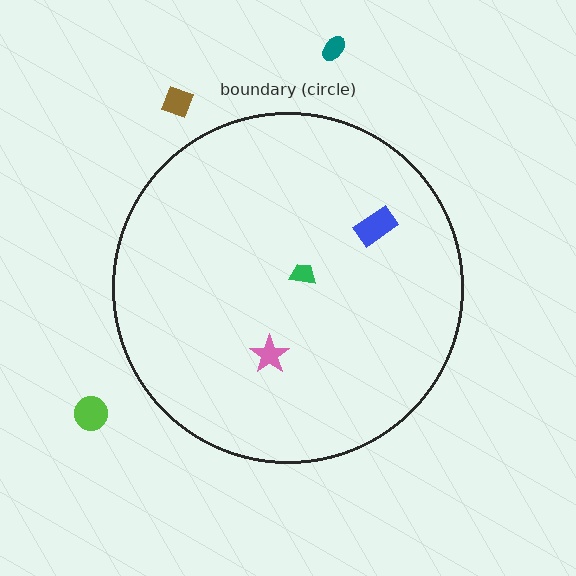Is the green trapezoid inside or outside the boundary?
Inside.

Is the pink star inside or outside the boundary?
Inside.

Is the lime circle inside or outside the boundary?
Outside.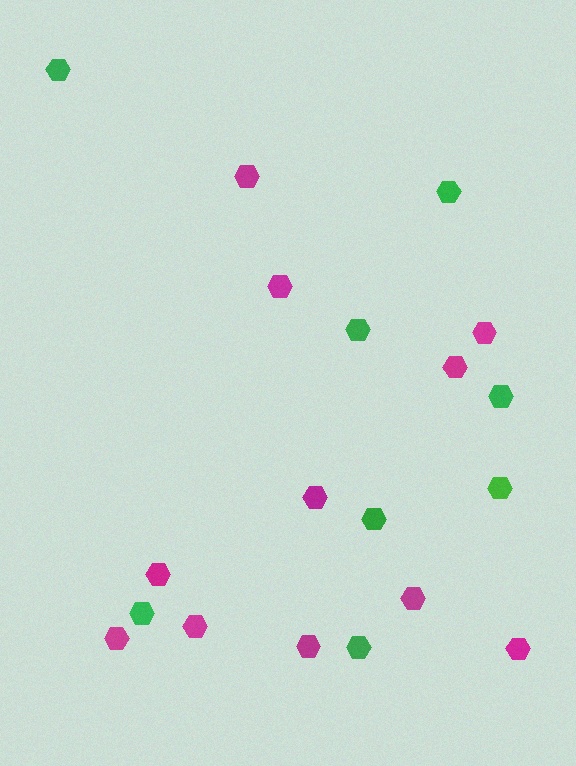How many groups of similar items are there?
There are 2 groups: one group of magenta hexagons (11) and one group of green hexagons (8).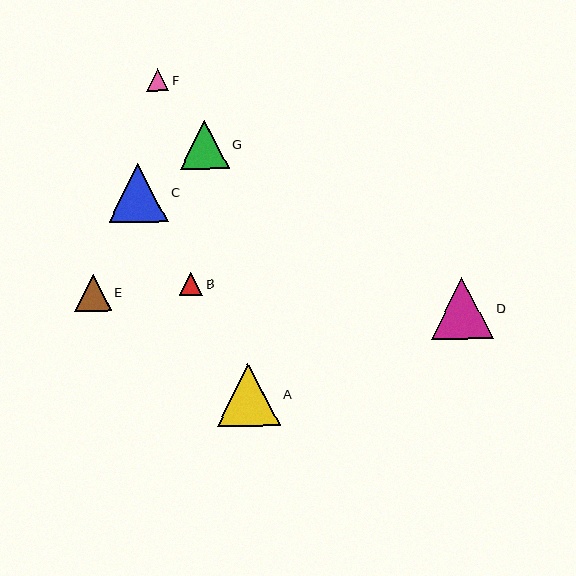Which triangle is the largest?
Triangle A is the largest with a size of approximately 63 pixels.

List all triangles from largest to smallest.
From largest to smallest: A, D, C, G, E, B, F.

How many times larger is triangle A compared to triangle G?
Triangle A is approximately 1.3 times the size of triangle G.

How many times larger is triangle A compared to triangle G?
Triangle A is approximately 1.3 times the size of triangle G.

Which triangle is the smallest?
Triangle F is the smallest with a size of approximately 22 pixels.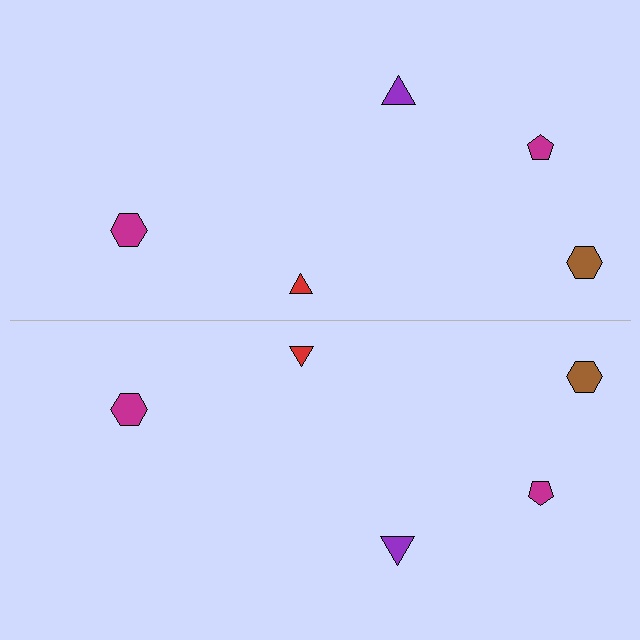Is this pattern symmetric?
Yes, this pattern has bilateral (reflection) symmetry.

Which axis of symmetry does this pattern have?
The pattern has a horizontal axis of symmetry running through the center of the image.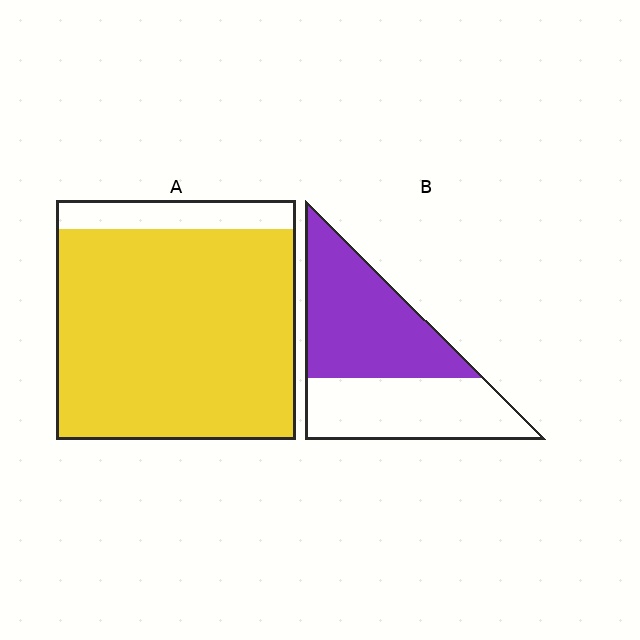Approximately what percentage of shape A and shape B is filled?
A is approximately 90% and B is approximately 55%.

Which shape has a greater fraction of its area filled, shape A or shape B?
Shape A.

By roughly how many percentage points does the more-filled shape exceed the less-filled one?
By roughly 35 percentage points (A over B).